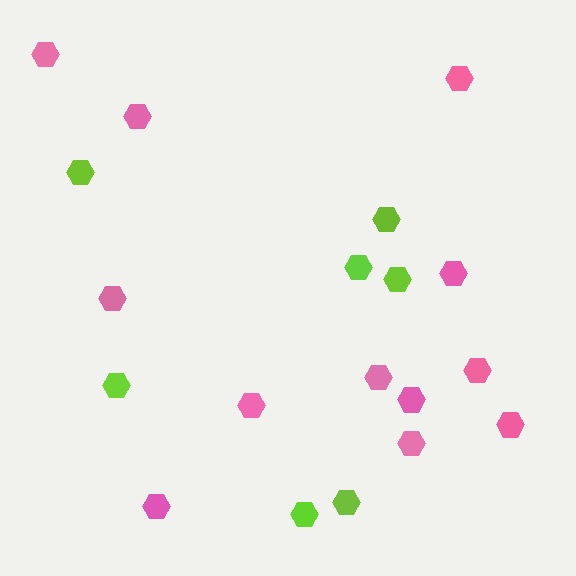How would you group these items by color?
There are 2 groups: one group of pink hexagons (12) and one group of lime hexagons (7).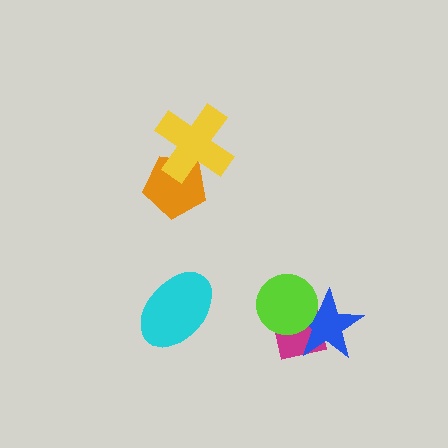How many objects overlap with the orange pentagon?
1 object overlaps with the orange pentagon.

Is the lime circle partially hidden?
No, no other shape covers it.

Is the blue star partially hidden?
Yes, it is partially covered by another shape.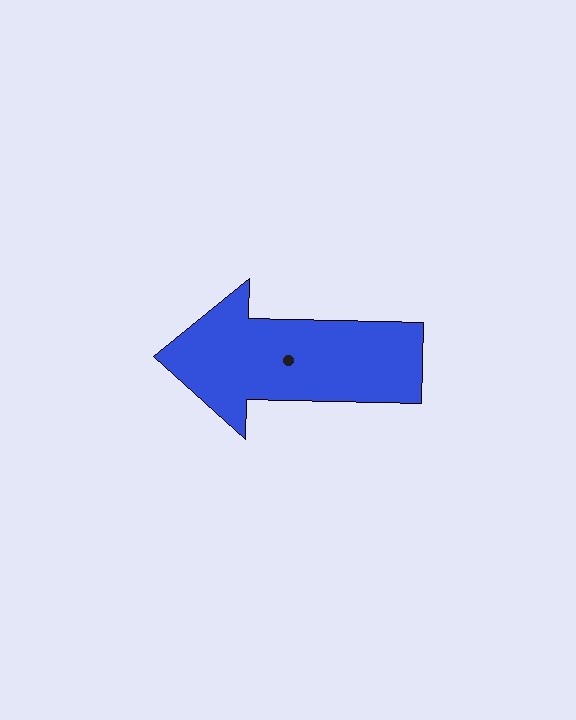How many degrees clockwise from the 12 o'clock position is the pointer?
Approximately 271 degrees.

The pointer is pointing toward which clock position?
Roughly 9 o'clock.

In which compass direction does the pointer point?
West.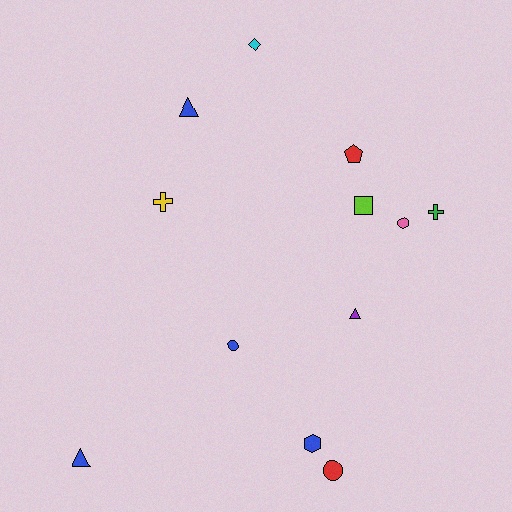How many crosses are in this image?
There are 2 crosses.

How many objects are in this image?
There are 12 objects.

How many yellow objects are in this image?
There is 1 yellow object.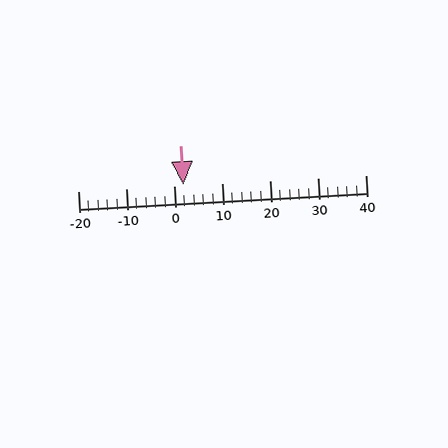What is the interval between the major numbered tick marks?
The major tick marks are spaced 10 units apart.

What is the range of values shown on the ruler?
The ruler shows values from -20 to 40.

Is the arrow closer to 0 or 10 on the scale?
The arrow is closer to 0.